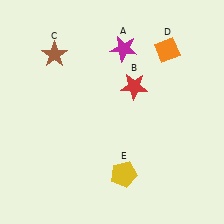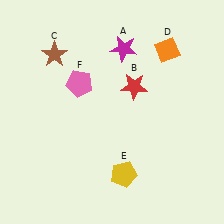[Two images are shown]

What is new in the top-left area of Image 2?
A pink pentagon (F) was added in the top-left area of Image 2.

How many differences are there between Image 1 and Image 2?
There is 1 difference between the two images.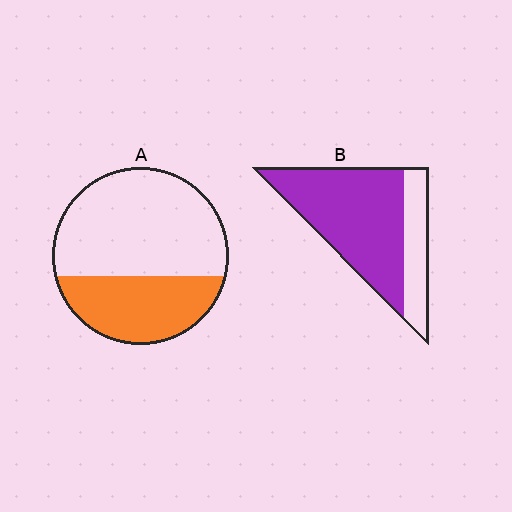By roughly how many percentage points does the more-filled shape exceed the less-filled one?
By roughly 40 percentage points (B over A).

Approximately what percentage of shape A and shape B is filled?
A is approximately 35% and B is approximately 75%.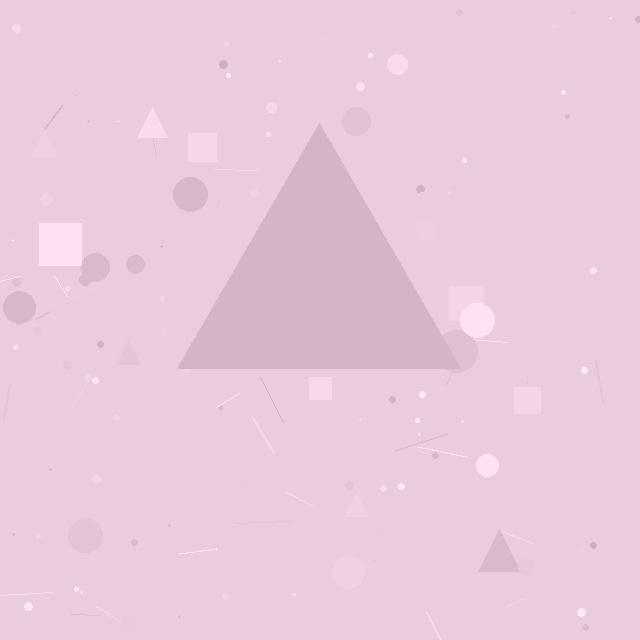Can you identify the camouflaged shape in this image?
The camouflaged shape is a triangle.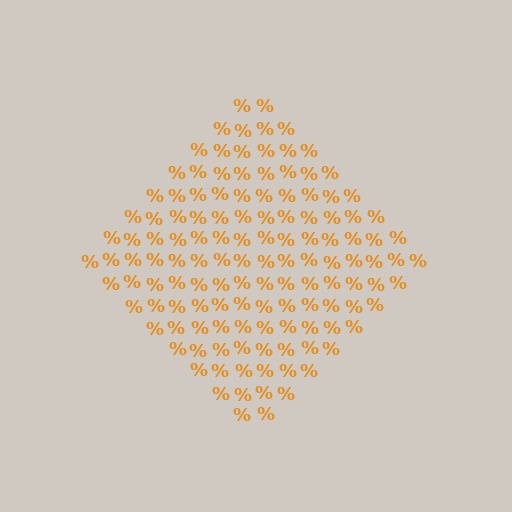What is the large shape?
The large shape is a diamond.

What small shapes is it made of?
It is made of small percent signs.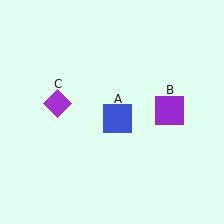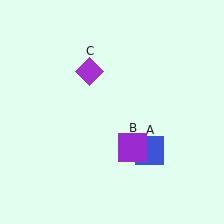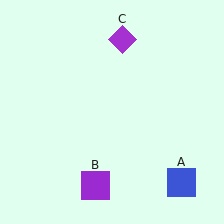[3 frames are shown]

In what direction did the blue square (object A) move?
The blue square (object A) moved down and to the right.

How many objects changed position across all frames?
3 objects changed position: blue square (object A), purple square (object B), purple diamond (object C).